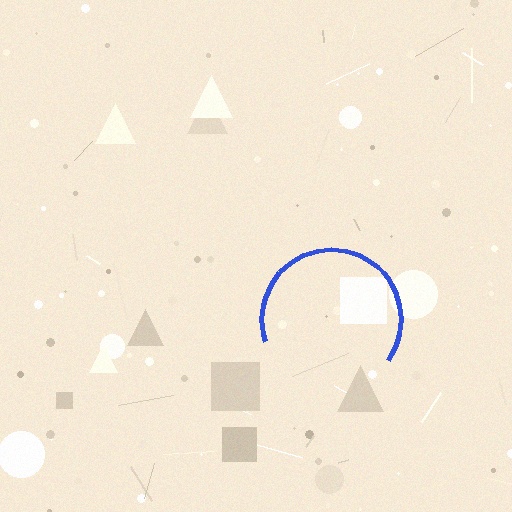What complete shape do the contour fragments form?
The contour fragments form a circle.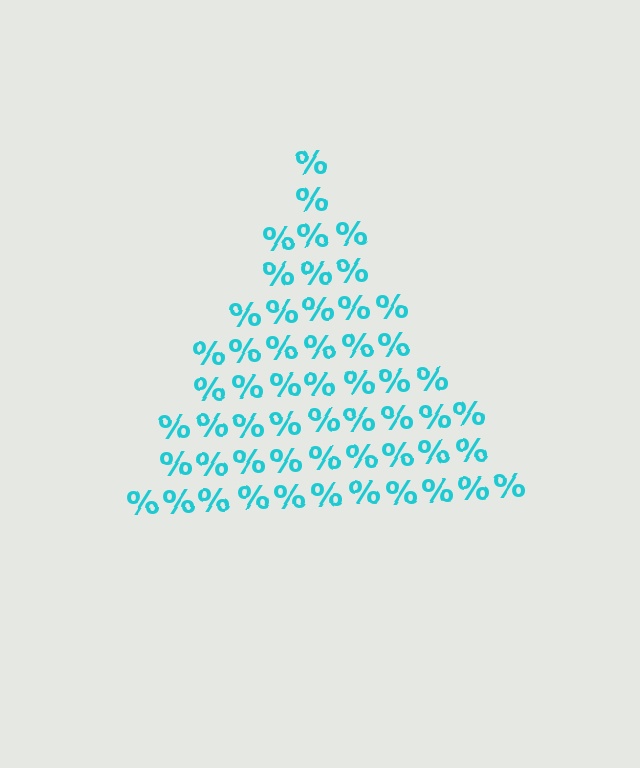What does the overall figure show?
The overall figure shows a triangle.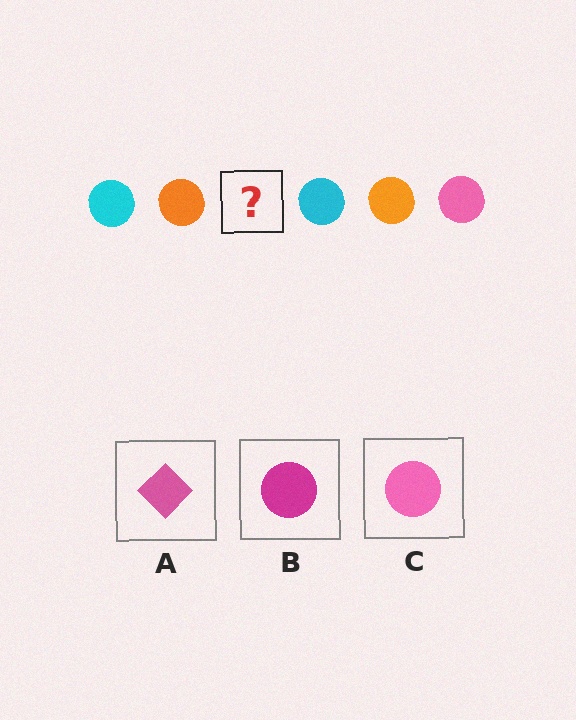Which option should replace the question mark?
Option C.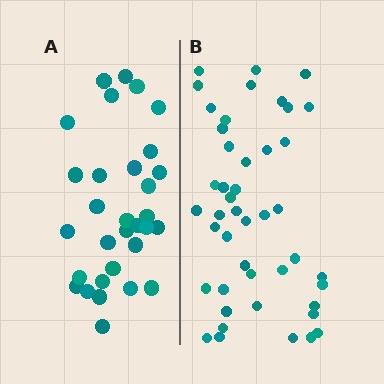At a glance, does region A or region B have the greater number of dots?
Region B (the right region) has more dots.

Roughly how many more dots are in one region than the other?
Region B has approximately 15 more dots than region A.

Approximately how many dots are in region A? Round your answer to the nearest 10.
About 30 dots. (The exact count is 31, which rounds to 30.)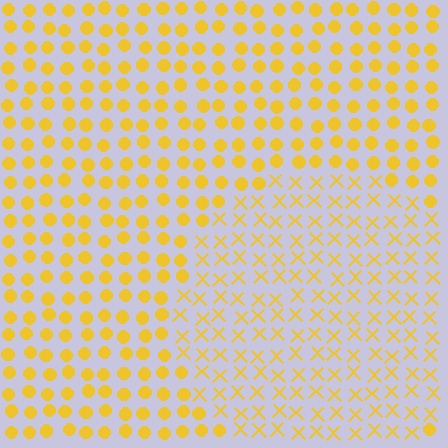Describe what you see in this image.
The image is filled with small yellow elements arranged in a uniform grid. A circle-shaped region contains X marks, while the surrounding area contains circles. The boundary is defined purely by the change in element shape.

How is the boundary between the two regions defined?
The boundary is defined by a change in element shape: X marks inside vs. circles outside. All elements share the same color and spacing.